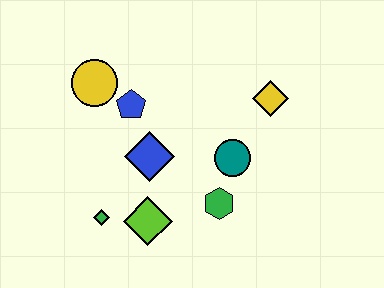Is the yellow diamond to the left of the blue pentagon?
No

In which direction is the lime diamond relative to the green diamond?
The lime diamond is to the right of the green diamond.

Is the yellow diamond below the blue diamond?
No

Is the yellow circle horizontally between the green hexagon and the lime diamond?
No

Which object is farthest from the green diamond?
The yellow diamond is farthest from the green diamond.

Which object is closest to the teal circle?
The green hexagon is closest to the teal circle.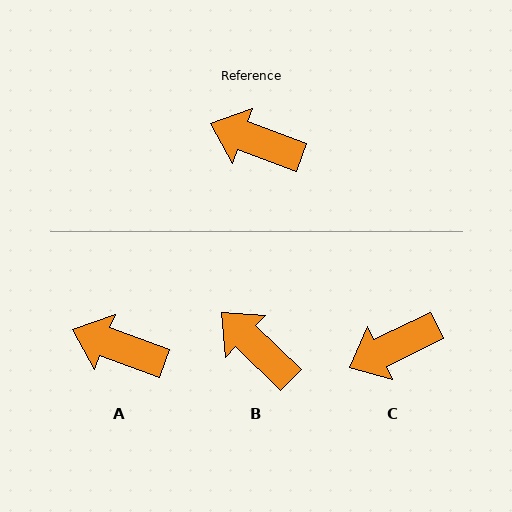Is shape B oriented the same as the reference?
No, it is off by about 24 degrees.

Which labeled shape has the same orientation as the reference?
A.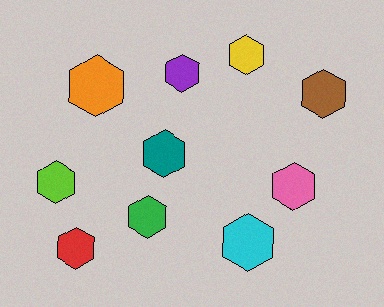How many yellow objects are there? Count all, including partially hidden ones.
There is 1 yellow object.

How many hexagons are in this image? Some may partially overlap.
There are 10 hexagons.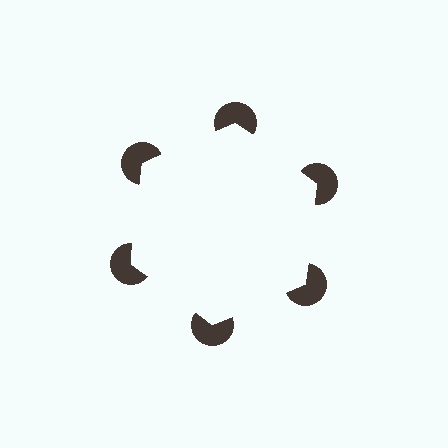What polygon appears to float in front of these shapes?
An illusory hexagon — its edges are inferred from the aligned wedge cuts in the pac-man discs, not physically drawn.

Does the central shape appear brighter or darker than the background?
It typically appears slightly brighter than the background, even though no actual brightness change is drawn.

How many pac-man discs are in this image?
There are 6 — one at each vertex of the illusory hexagon.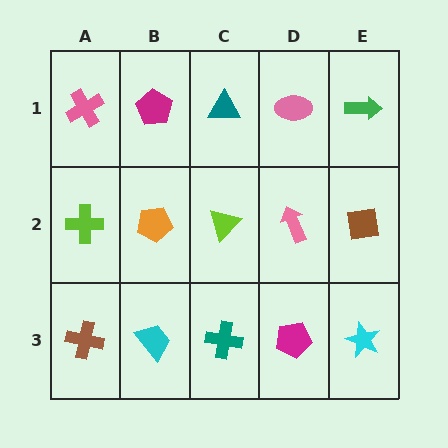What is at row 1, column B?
A magenta pentagon.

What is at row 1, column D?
A pink ellipse.